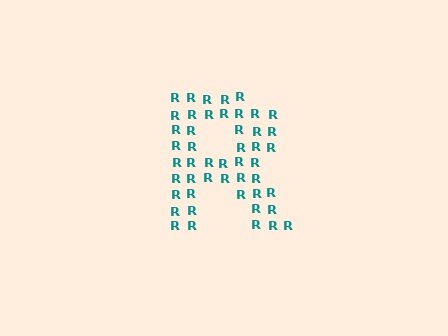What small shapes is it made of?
It is made of small letter R's.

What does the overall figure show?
The overall figure shows the letter R.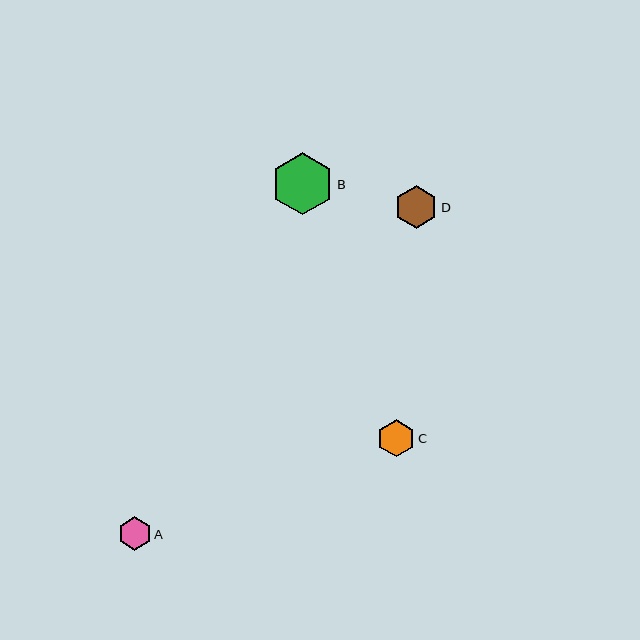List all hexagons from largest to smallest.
From largest to smallest: B, D, C, A.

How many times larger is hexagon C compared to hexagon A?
Hexagon C is approximately 1.1 times the size of hexagon A.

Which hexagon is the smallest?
Hexagon A is the smallest with a size of approximately 33 pixels.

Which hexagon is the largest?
Hexagon B is the largest with a size of approximately 62 pixels.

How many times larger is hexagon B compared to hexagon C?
Hexagon B is approximately 1.7 times the size of hexagon C.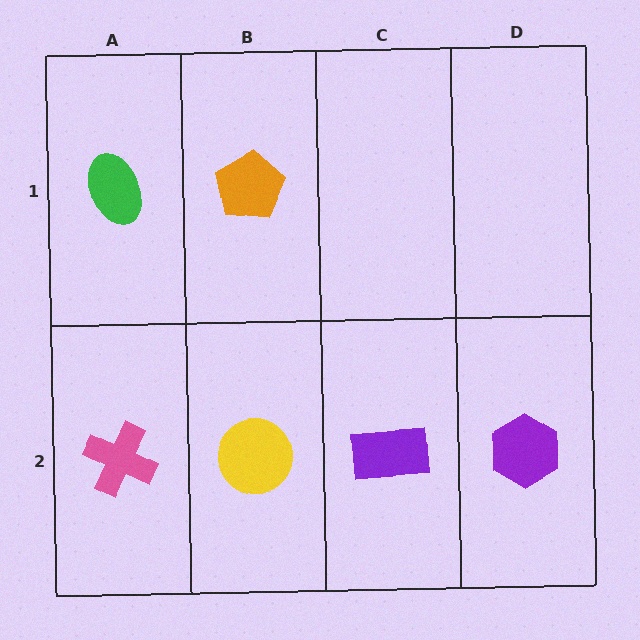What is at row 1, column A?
A green ellipse.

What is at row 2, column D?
A purple hexagon.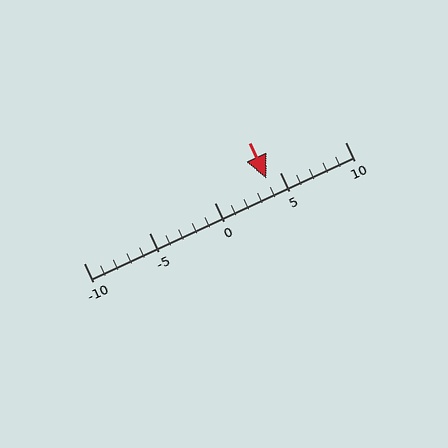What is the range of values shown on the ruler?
The ruler shows values from -10 to 10.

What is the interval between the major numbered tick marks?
The major tick marks are spaced 5 units apart.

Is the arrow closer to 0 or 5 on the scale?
The arrow is closer to 5.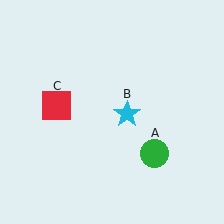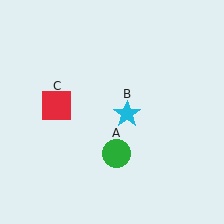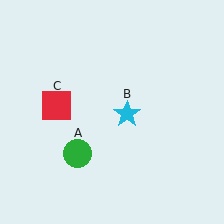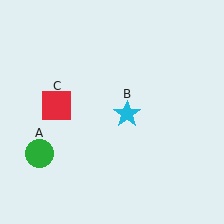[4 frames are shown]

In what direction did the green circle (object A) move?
The green circle (object A) moved left.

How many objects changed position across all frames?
1 object changed position: green circle (object A).